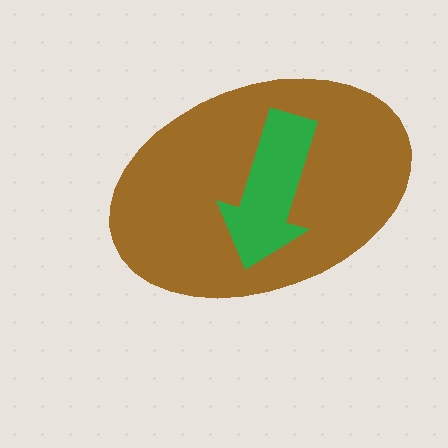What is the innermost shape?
The green arrow.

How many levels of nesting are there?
2.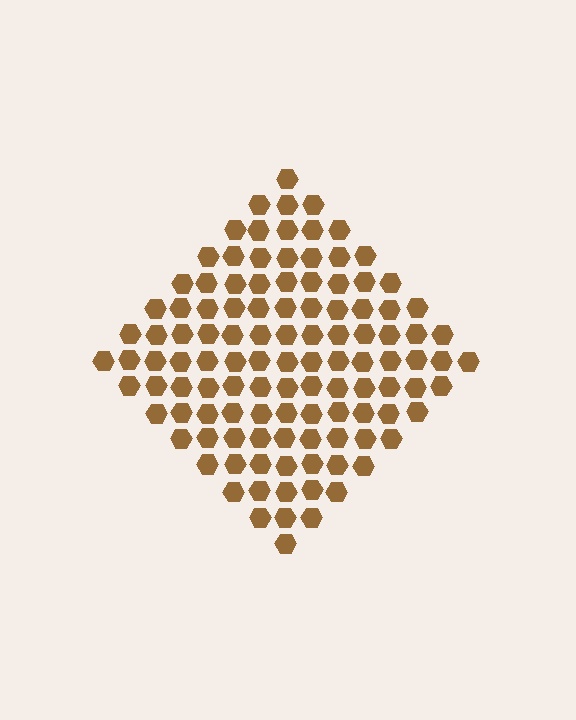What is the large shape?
The large shape is a diamond.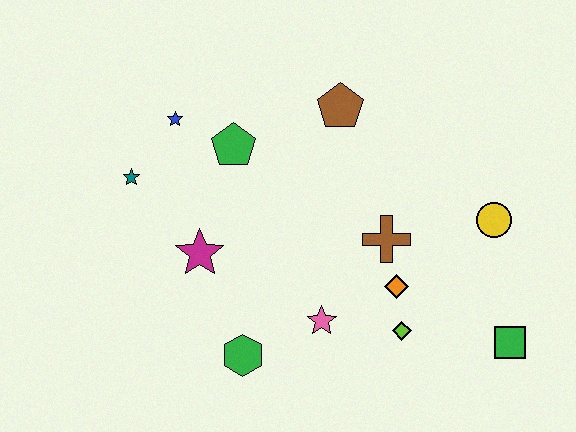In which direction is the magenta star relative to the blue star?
The magenta star is below the blue star.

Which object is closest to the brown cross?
The orange diamond is closest to the brown cross.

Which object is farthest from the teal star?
The green square is farthest from the teal star.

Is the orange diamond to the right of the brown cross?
Yes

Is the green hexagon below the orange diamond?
Yes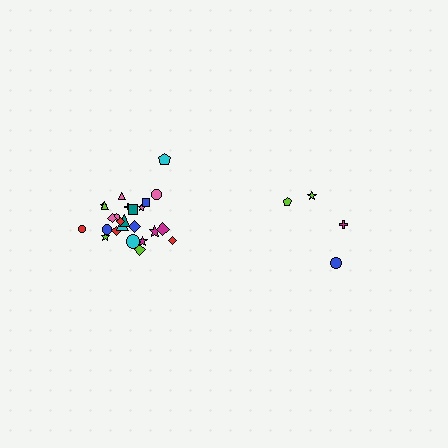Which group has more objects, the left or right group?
The left group.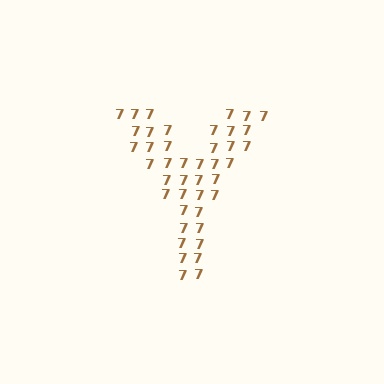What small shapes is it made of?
It is made of small digit 7's.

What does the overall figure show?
The overall figure shows the letter Y.